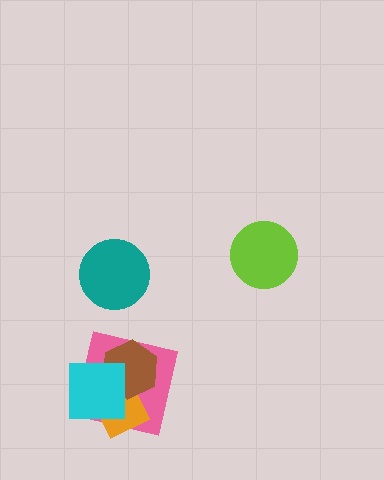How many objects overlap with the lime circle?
0 objects overlap with the lime circle.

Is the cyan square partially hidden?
No, no other shape covers it.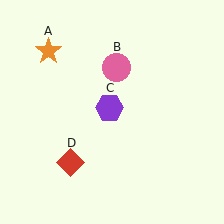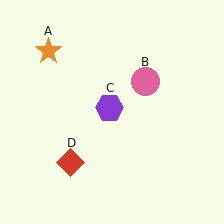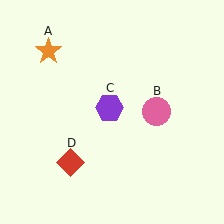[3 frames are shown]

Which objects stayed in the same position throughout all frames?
Orange star (object A) and purple hexagon (object C) and red diamond (object D) remained stationary.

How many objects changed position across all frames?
1 object changed position: pink circle (object B).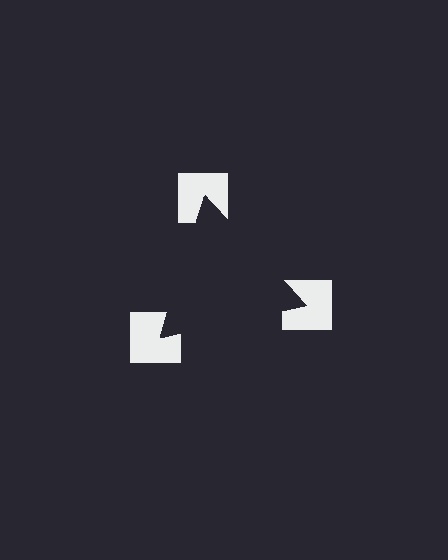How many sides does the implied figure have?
3 sides.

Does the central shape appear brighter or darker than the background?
It typically appears slightly darker than the background, even though no actual brightness change is drawn.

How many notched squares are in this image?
There are 3 — one at each vertex of the illusory triangle.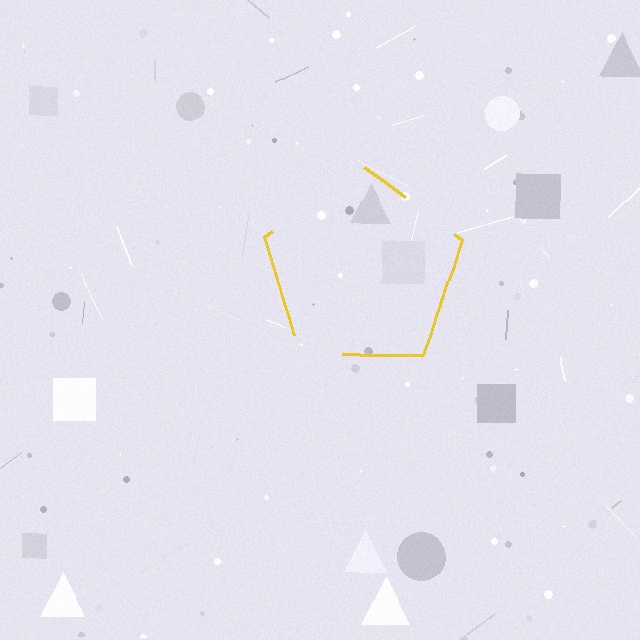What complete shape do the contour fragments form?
The contour fragments form a pentagon.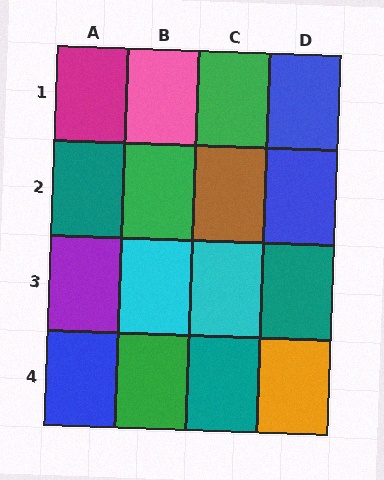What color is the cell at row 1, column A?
Magenta.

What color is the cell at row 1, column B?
Pink.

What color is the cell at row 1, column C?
Green.